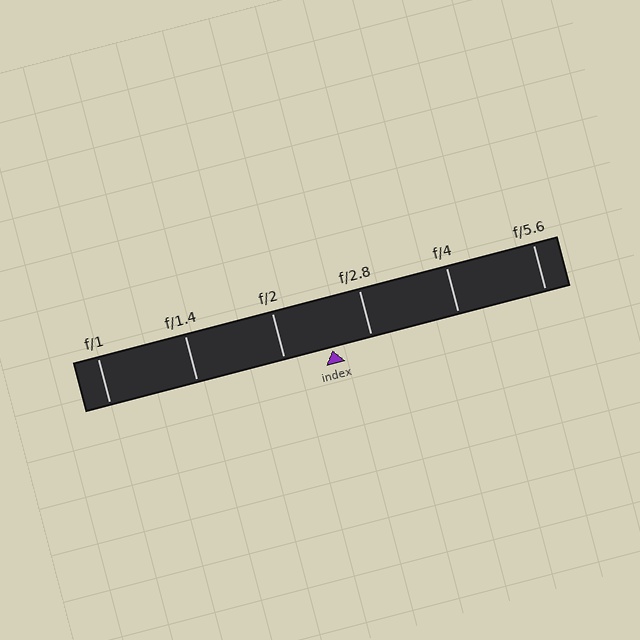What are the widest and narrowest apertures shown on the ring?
The widest aperture shown is f/1 and the narrowest is f/5.6.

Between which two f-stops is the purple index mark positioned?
The index mark is between f/2 and f/2.8.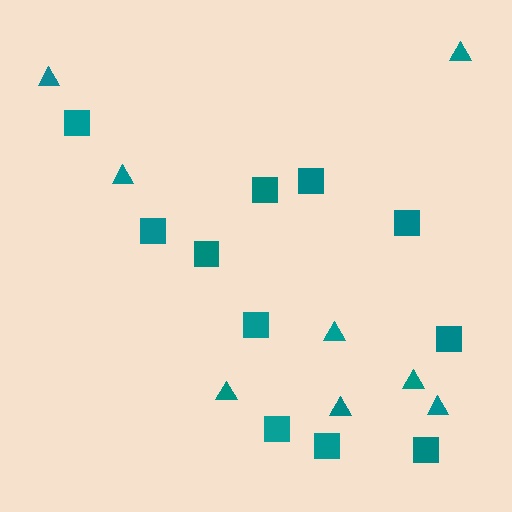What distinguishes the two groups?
There are 2 groups: one group of squares (11) and one group of triangles (8).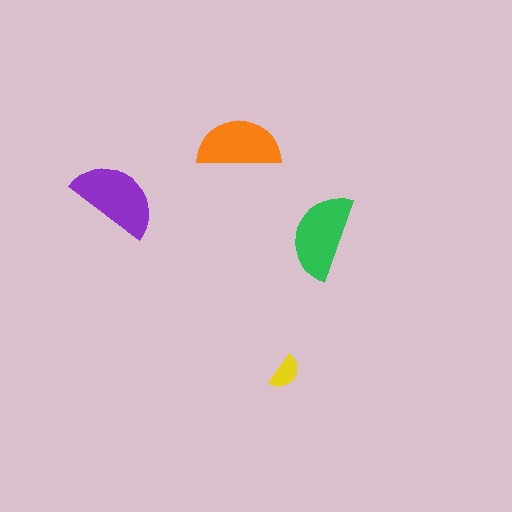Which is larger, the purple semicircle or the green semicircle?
The purple one.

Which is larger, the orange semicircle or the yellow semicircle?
The orange one.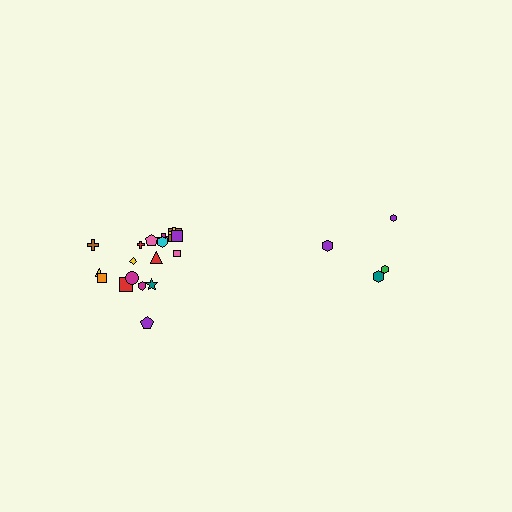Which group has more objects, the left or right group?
The left group.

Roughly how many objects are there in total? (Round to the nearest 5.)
Roughly 20 objects in total.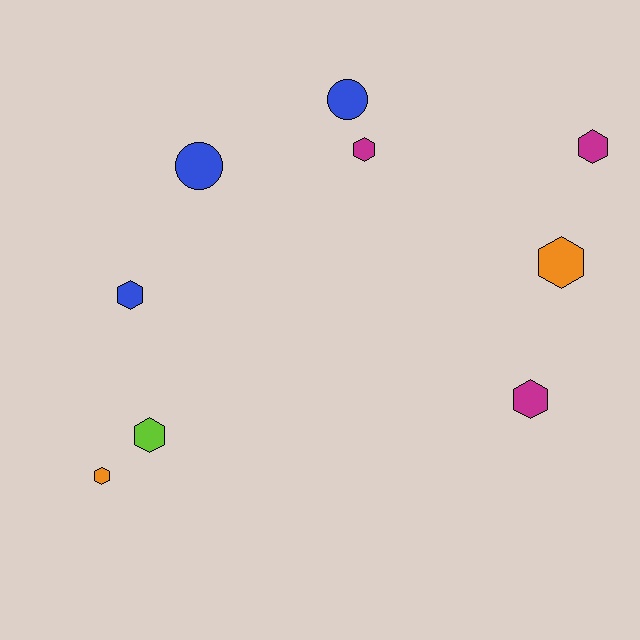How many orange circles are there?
There are no orange circles.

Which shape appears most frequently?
Hexagon, with 7 objects.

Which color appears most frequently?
Magenta, with 3 objects.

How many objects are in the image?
There are 9 objects.